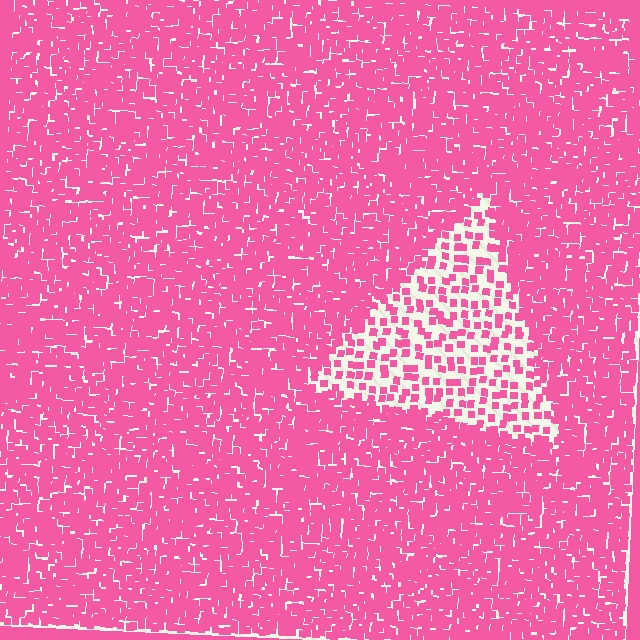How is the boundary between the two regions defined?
The boundary is defined by a change in element density (approximately 2.8x ratio). All elements are the same color, size, and shape.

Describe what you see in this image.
The image contains small pink elements arranged at two different densities. A triangle-shaped region is visible where the elements are less densely packed than the surrounding area.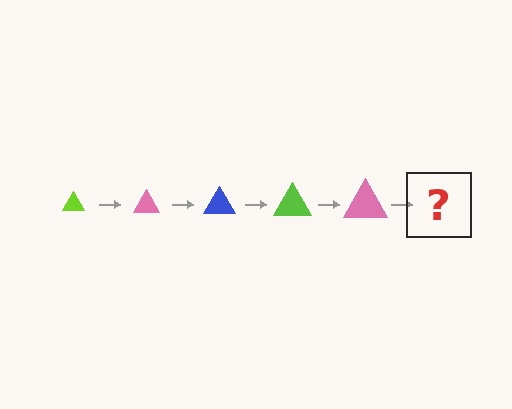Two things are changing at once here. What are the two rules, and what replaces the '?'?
The two rules are that the triangle grows larger each step and the color cycles through lime, pink, and blue. The '?' should be a blue triangle, larger than the previous one.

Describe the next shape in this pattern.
It should be a blue triangle, larger than the previous one.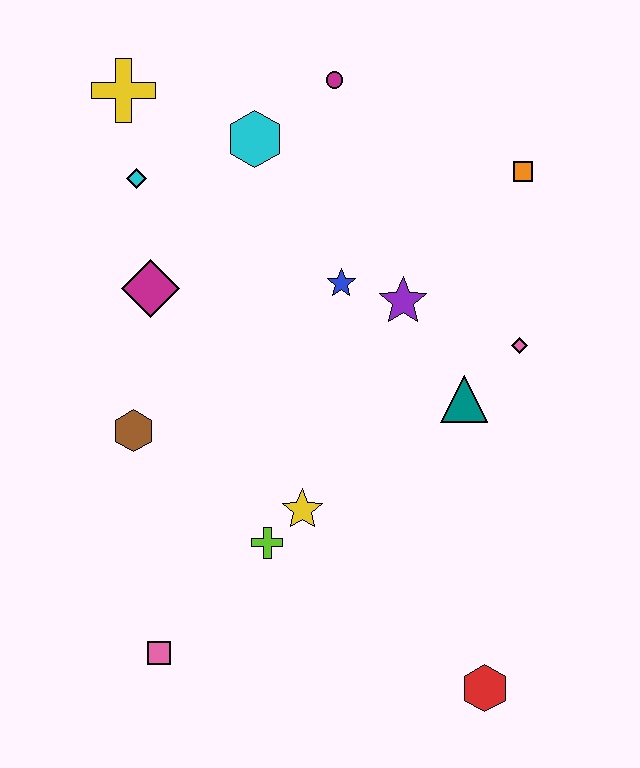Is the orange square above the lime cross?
Yes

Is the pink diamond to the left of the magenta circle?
No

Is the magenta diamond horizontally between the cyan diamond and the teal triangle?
Yes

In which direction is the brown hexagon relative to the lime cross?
The brown hexagon is to the left of the lime cross.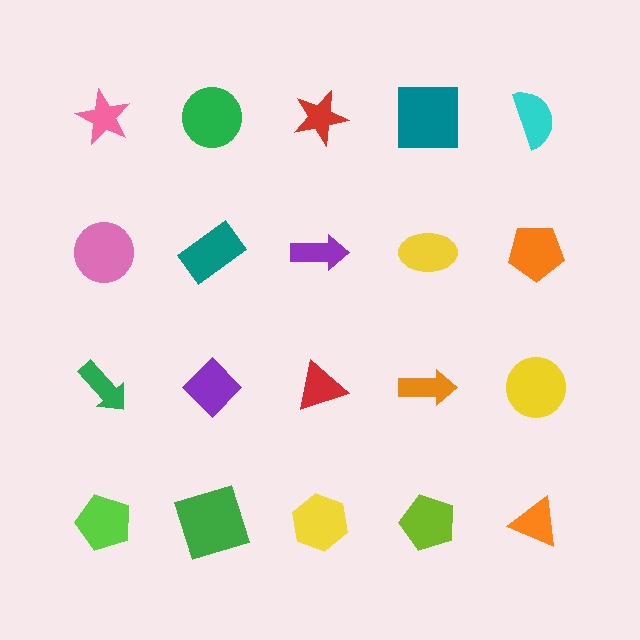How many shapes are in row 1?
5 shapes.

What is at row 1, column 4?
A teal square.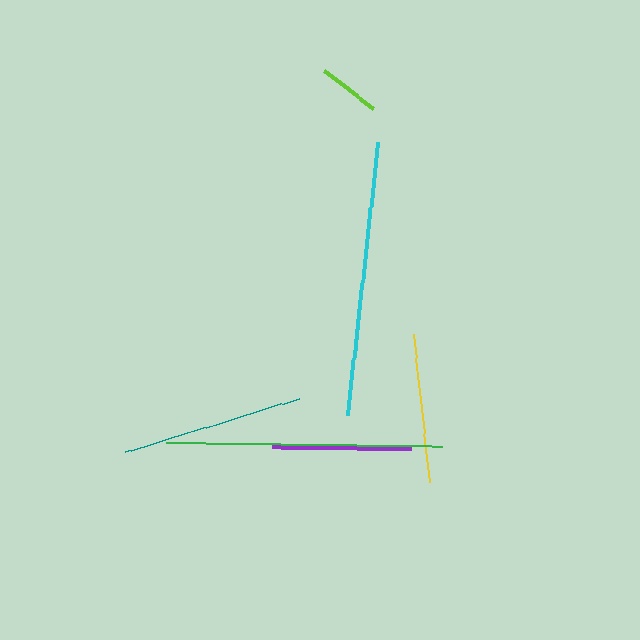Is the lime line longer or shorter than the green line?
The green line is longer than the lime line.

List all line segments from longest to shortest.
From longest to shortest: green, cyan, teal, yellow, purple, lime.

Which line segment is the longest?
The green line is the longest at approximately 277 pixels.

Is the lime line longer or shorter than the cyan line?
The cyan line is longer than the lime line.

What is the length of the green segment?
The green segment is approximately 277 pixels long.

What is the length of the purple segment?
The purple segment is approximately 139 pixels long.